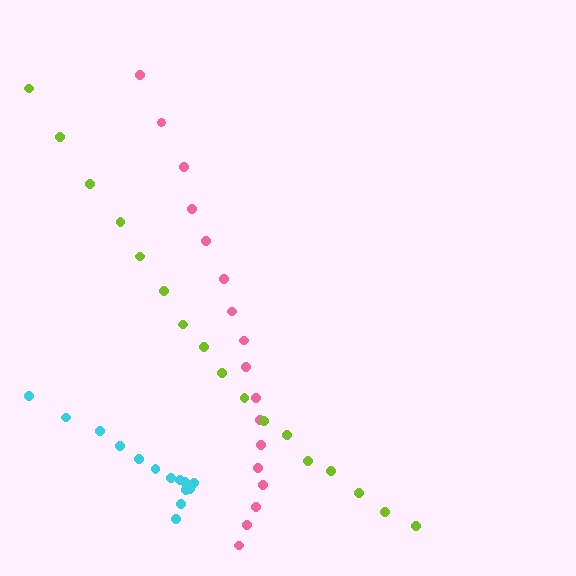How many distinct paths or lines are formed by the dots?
There are 3 distinct paths.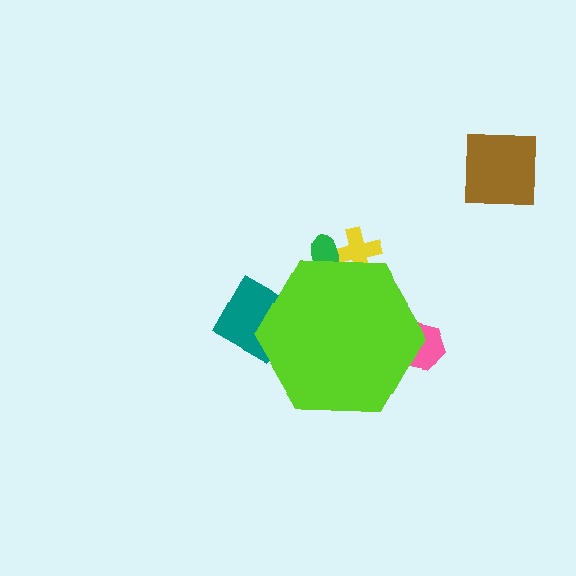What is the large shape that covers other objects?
A lime hexagon.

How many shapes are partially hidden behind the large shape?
4 shapes are partially hidden.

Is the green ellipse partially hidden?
Yes, the green ellipse is partially hidden behind the lime hexagon.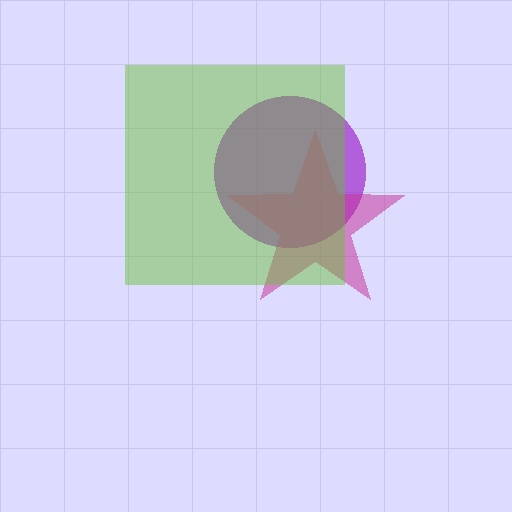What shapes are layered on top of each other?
The layered shapes are: a purple circle, a magenta star, a lime square.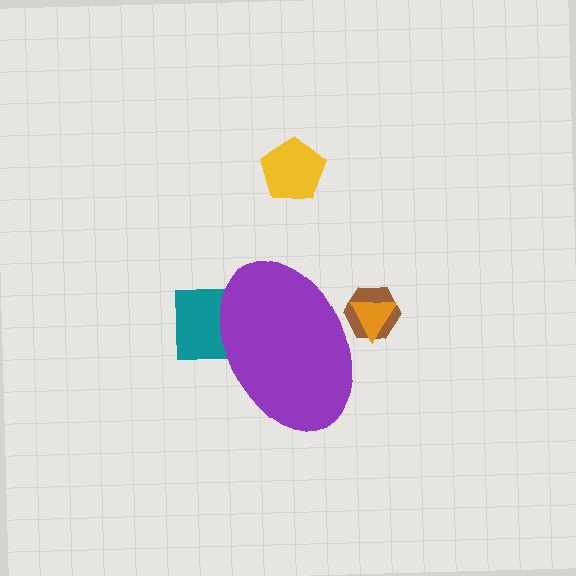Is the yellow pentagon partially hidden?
No, the yellow pentagon is fully visible.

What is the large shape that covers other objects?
A purple ellipse.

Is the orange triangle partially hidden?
Yes, the orange triangle is partially hidden behind the purple ellipse.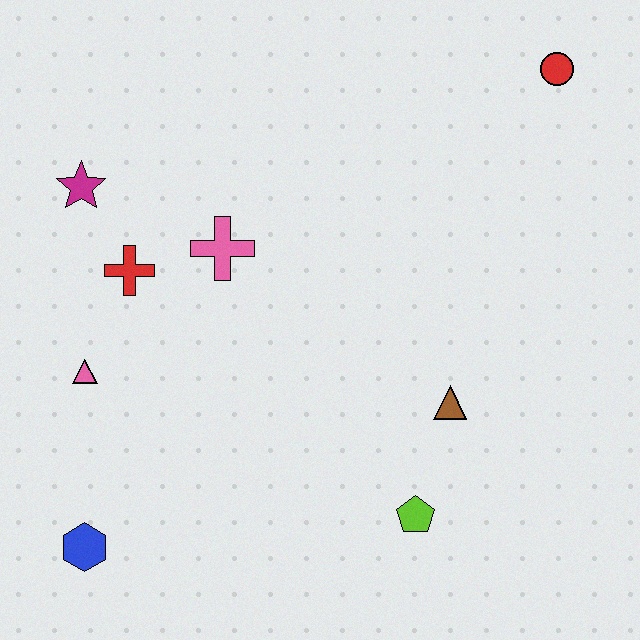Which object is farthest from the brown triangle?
The magenta star is farthest from the brown triangle.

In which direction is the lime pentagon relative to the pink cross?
The lime pentagon is below the pink cross.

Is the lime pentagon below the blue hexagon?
No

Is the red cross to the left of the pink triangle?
No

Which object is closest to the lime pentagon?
The brown triangle is closest to the lime pentagon.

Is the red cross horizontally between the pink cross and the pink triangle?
Yes